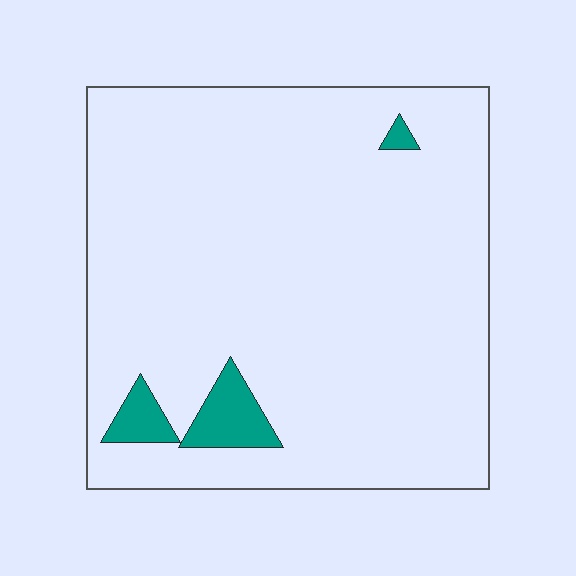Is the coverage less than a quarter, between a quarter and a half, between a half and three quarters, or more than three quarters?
Less than a quarter.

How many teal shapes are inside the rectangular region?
3.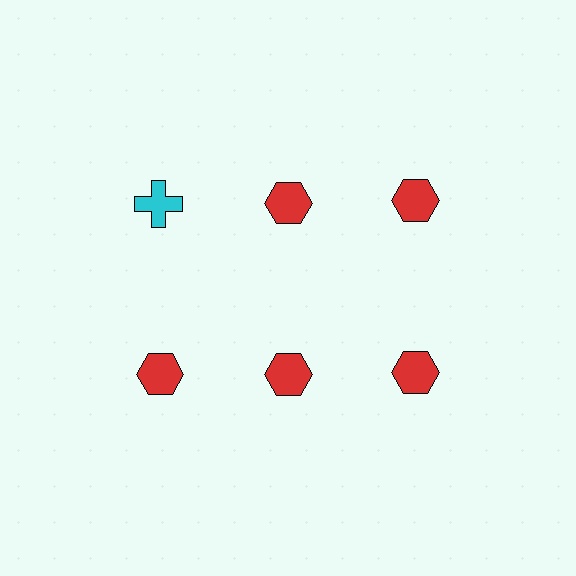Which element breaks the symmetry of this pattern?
The cyan cross in the top row, leftmost column breaks the symmetry. All other shapes are red hexagons.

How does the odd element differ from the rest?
It differs in both color (cyan instead of red) and shape (cross instead of hexagon).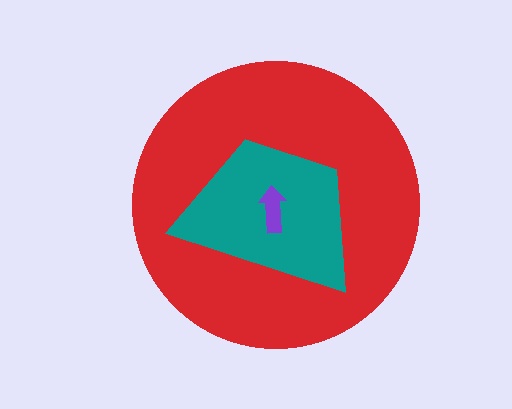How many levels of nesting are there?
3.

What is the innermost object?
The purple arrow.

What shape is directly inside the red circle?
The teal trapezoid.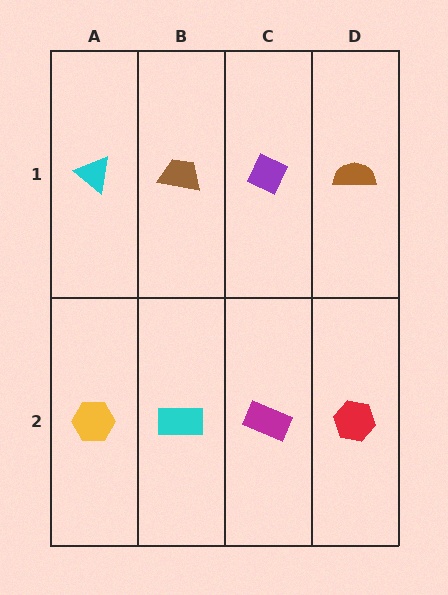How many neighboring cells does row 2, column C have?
3.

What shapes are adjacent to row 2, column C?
A purple diamond (row 1, column C), a cyan rectangle (row 2, column B), a red hexagon (row 2, column D).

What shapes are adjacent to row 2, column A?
A cyan triangle (row 1, column A), a cyan rectangle (row 2, column B).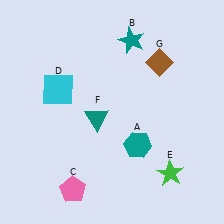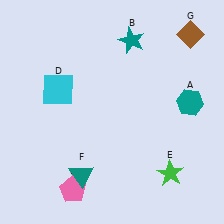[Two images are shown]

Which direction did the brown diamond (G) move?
The brown diamond (G) moved right.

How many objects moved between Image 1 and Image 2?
3 objects moved between the two images.